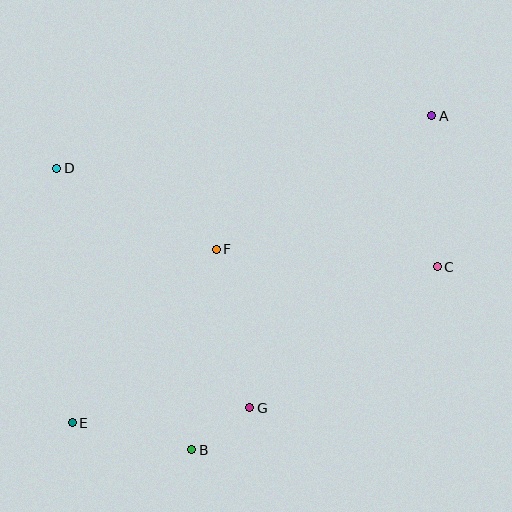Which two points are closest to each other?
Points B and G are closest to each other.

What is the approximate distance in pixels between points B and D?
The distance between B and D is approximately 312 pixels.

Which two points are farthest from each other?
Points A and E are farthest from each other.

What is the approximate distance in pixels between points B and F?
The distance between B and F is approximately 202 pixels.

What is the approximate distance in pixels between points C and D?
The distance between C and D is approximately 393 pixels.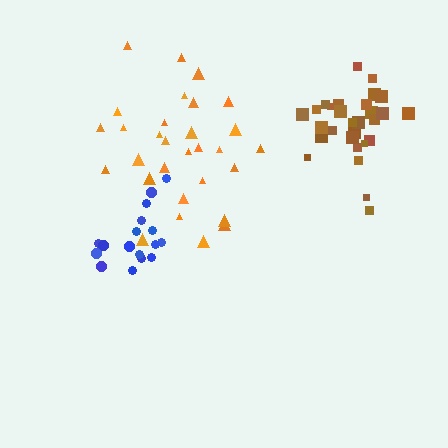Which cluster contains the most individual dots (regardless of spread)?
Brown (30).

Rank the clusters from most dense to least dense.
brown, blue, orange.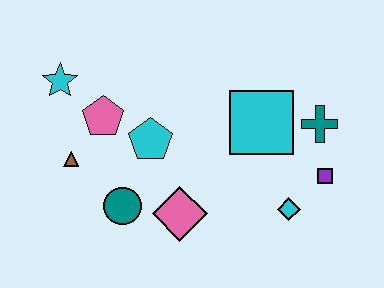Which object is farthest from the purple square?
The cyan star is farthest from the purple square.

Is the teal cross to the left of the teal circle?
No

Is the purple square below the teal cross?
Yes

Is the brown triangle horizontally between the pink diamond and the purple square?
No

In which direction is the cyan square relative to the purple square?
The cyan square is to the left of the purple square.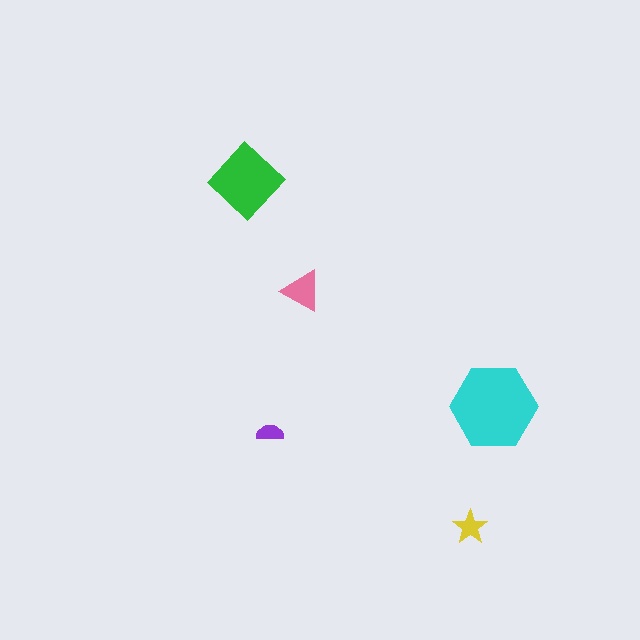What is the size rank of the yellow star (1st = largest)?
4th.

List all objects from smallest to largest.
The purple semicircle, the yellow star, the pink triangle, the green diamond, the cyan hexagon.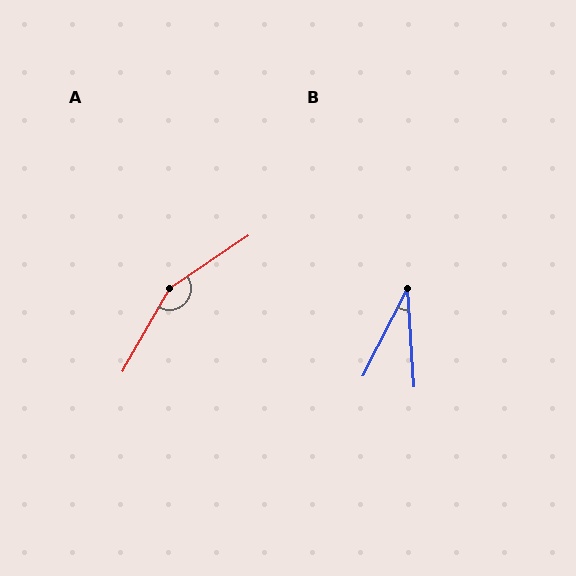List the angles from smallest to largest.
B (31°), A (154°).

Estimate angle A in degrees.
Approximately 154 degrees.